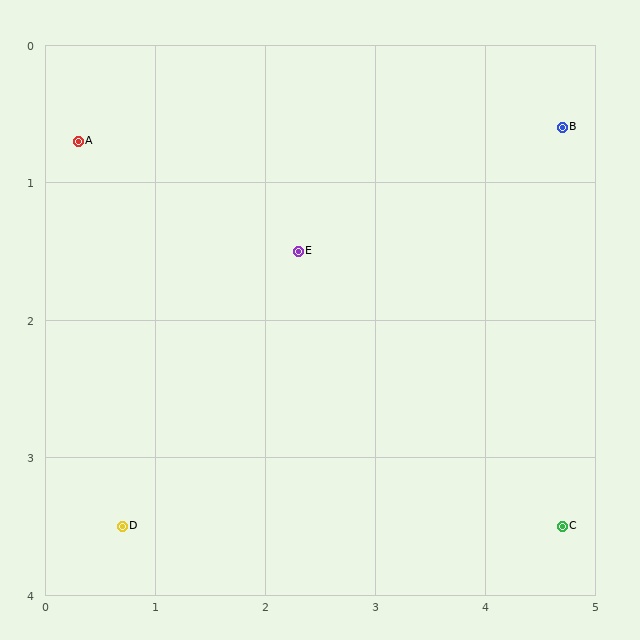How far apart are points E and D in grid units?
Points E and D are about 2.6 grid units apart.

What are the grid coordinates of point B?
Point B is at approximately (4.7, 0.6).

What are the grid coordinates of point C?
Point C is at approximately (4.7, 3.5).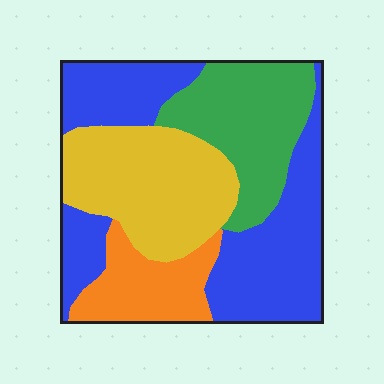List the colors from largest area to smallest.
From largest to smallest: blue, yellow, green, orange.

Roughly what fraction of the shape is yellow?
Yellow covers around 25% of the shape.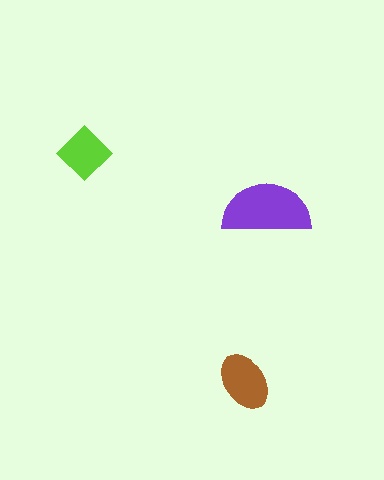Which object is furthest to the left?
The lime diamond is leftmost.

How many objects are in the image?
There are 3 objects in the image.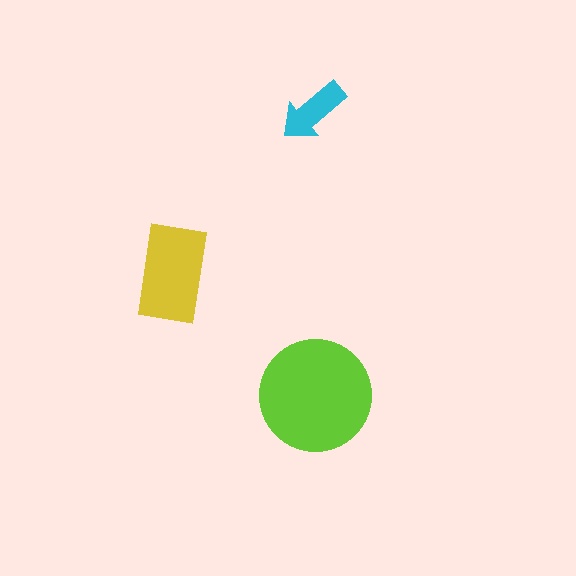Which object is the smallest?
The cyan arrow.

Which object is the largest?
The lime circle.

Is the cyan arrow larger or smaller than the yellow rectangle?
Smaller.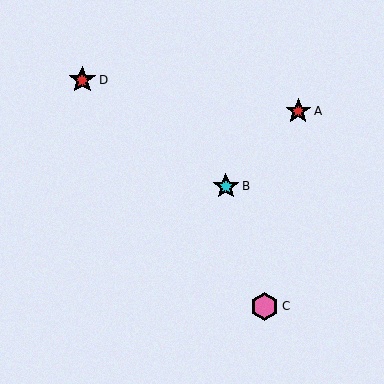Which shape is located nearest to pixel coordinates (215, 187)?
The cyan star (labeled B) at (226, 186) is nearest to that location.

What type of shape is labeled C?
Shape C is a pink hexagon.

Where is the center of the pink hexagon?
The center of the pink hexagon is at (265, 306).